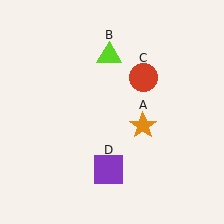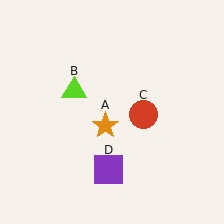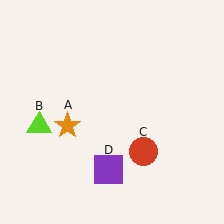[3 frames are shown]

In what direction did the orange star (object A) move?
The orange star (object A) moved left.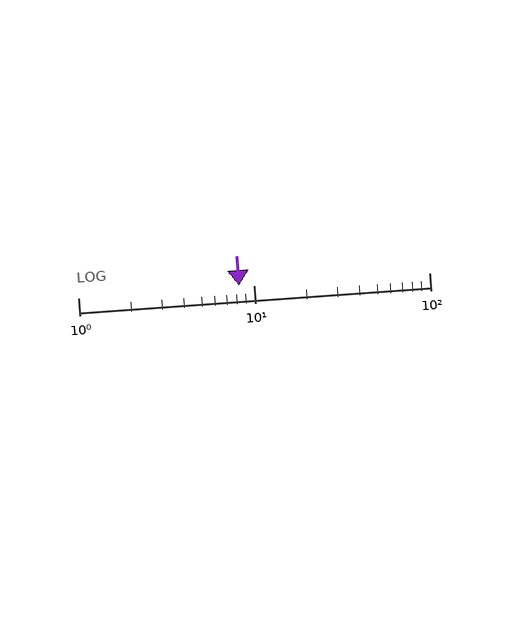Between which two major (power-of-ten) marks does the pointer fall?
The pointer is between 1 and 10.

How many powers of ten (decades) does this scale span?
The scale spans 2 decades, from 1 to 100.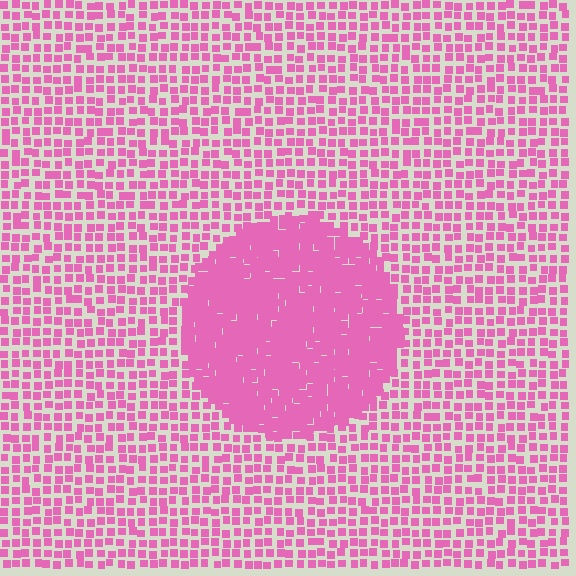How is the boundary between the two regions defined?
The boundary is defined by a change in element density (approximately 2.3x ratio). All elements are the same color, size, and shape.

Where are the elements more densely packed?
The elements are more densely packed inside the circle boundary.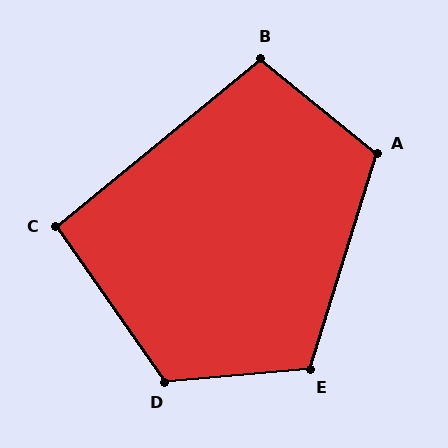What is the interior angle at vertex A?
Approximately 112 degrees (obtuse).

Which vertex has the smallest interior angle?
C, at approximately 94 degrees.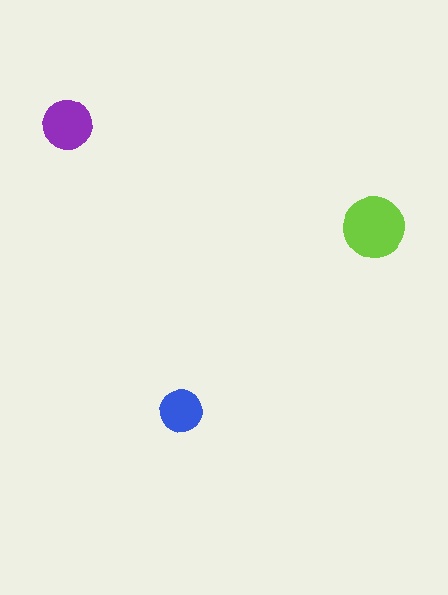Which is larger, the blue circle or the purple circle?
The purple one.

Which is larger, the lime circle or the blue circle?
The lime one.